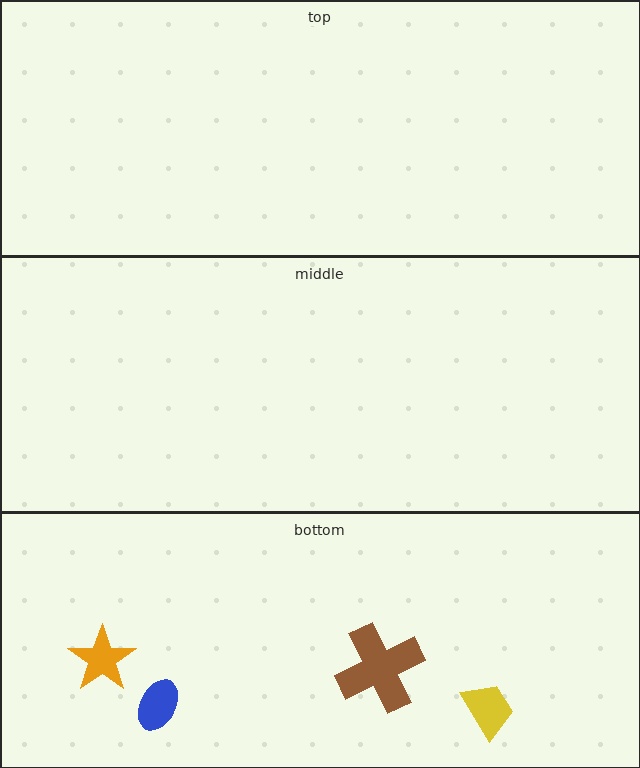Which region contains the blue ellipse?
The bottom region.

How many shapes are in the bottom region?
4.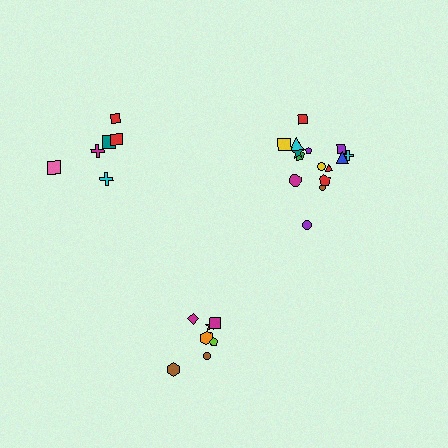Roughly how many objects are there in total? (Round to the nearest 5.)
Roughly 30 objects in total.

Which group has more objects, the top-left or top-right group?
The top-right group.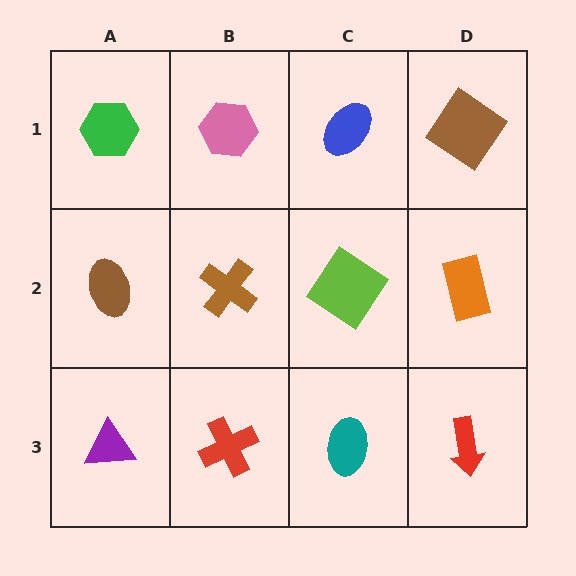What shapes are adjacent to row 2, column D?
A brown diamond (row 1, column D), a red arrow (row 3, column D), a lime diamond (row 2, column C).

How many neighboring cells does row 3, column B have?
3.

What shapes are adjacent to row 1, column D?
An orange rectangle (row 2, column D), a blue ellipse (row 1, column C).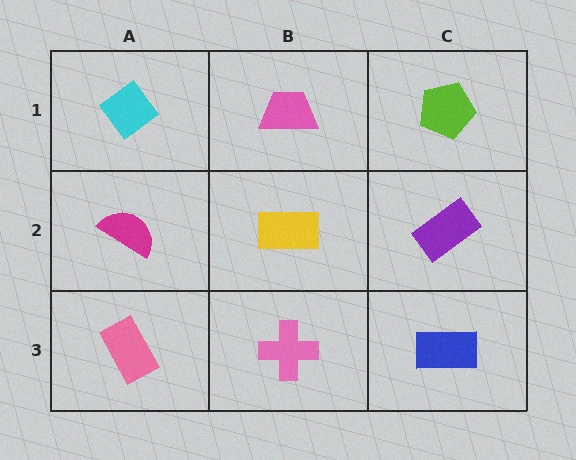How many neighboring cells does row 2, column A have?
3.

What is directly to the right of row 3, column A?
A pink cross.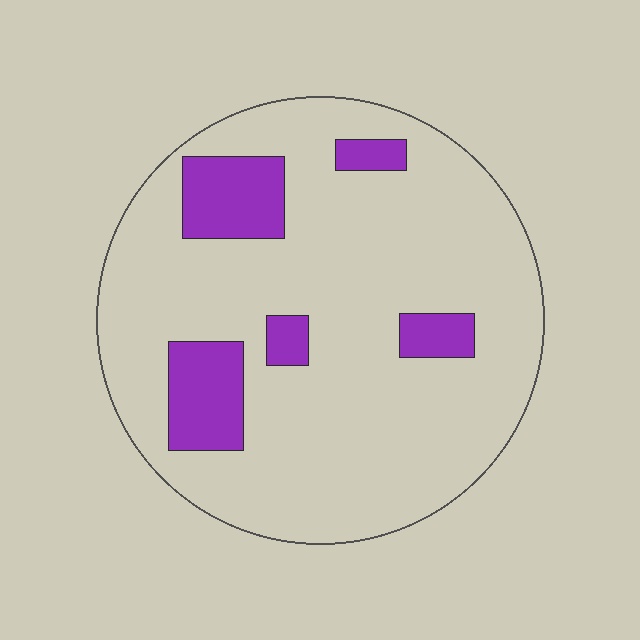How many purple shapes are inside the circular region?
5.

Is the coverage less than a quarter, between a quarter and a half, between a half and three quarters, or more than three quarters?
Less than a quarter.